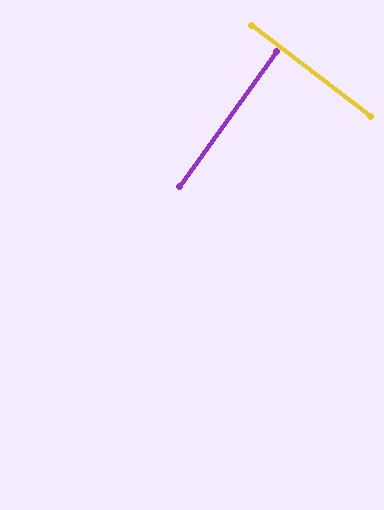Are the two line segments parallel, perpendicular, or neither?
Perpendicular — they meet at approximately 88°.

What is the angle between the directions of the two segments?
Approximately 88 degrees.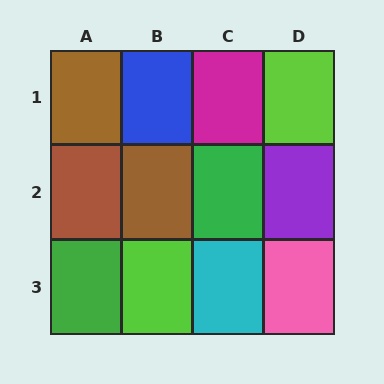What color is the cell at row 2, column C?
Green.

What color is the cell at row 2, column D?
Purple.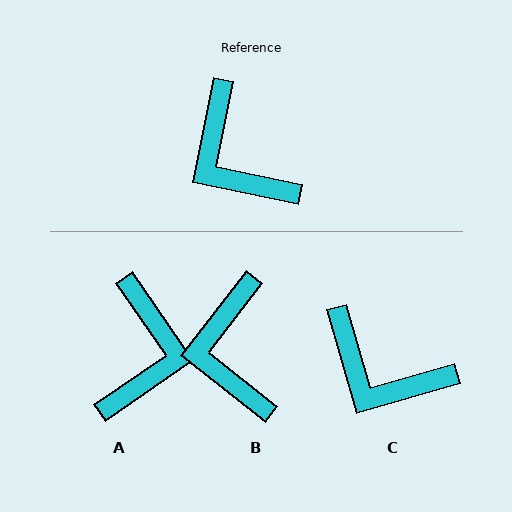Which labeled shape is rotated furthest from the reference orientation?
A, about 136 degrees away.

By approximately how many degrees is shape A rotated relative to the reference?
Approximately 136 degrees counter-clockwise.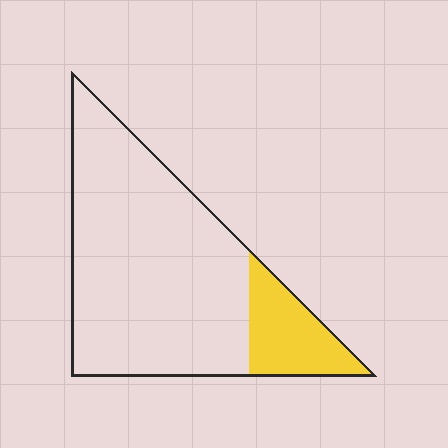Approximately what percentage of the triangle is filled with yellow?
Approximately 20%.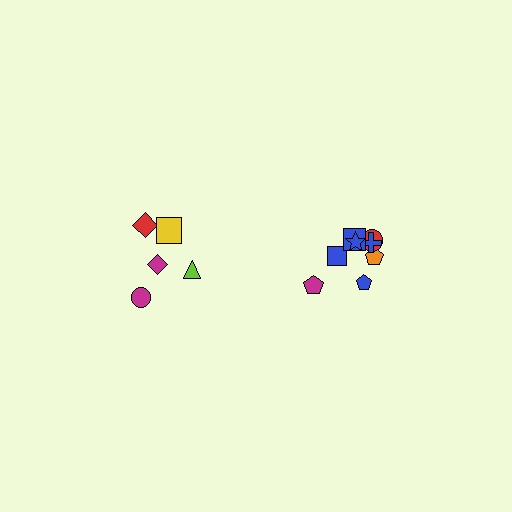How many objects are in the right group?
There are 8 objects.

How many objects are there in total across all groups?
There are 13 objects.